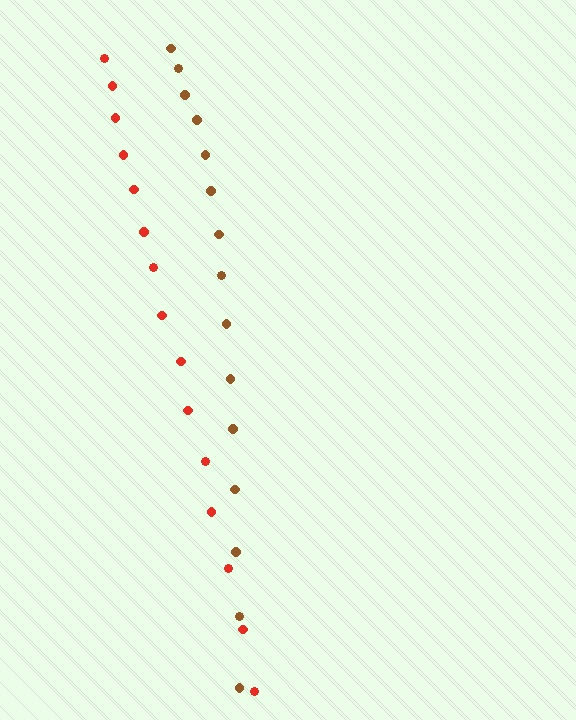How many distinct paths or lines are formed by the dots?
There are 2 distinct paths.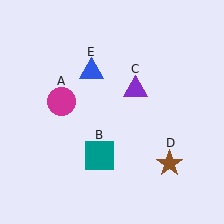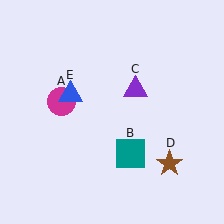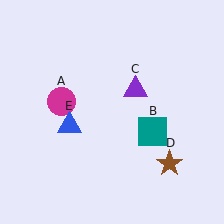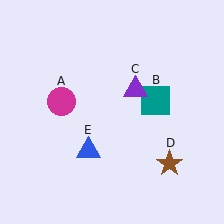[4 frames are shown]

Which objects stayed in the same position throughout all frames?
Magenta circle (object A) and purple triangle (object C) and brown star (object D) remained stationary.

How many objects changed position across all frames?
2 objects changed position: teal square (object B), blue triangle (object E).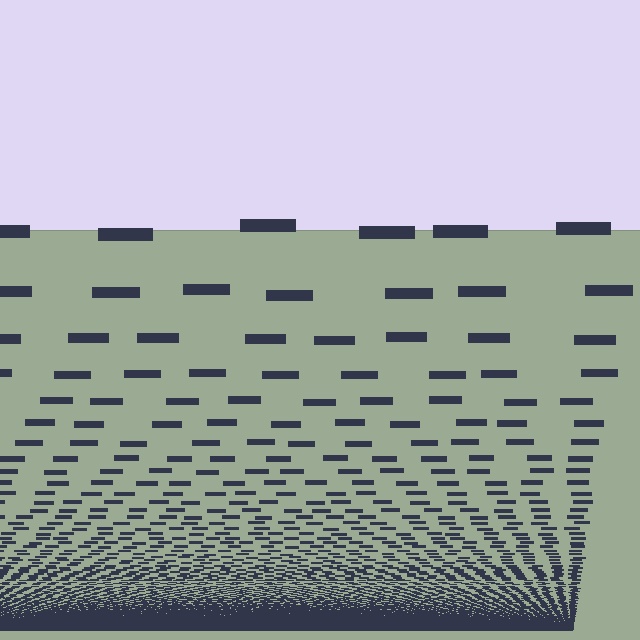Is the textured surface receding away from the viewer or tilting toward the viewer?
The surface appears to tilt toward the viewer. Texture elements get larger and sparser toward the top.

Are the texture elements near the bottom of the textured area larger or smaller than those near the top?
Smaller. The gradient is inverted — elements near the bottom are smaller and denser.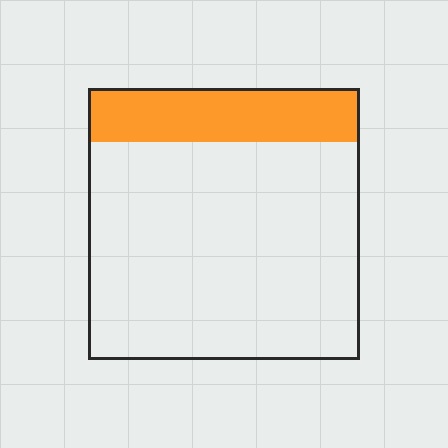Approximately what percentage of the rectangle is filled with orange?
Approximately 20%.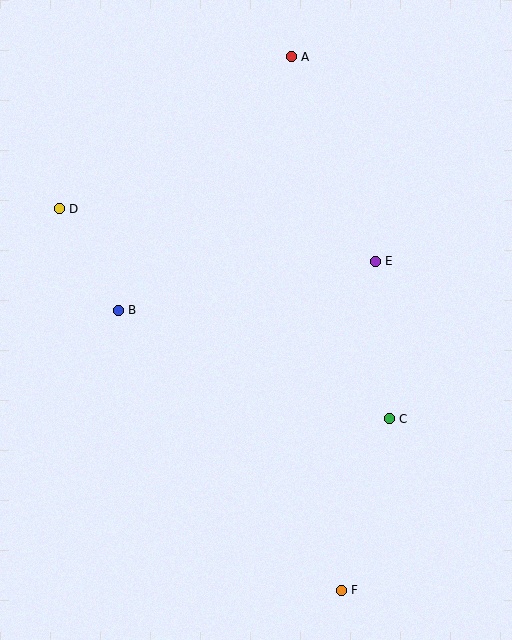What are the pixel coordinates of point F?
Point F is at (341, 590).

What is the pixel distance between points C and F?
The distance between C and F is 178 pixels.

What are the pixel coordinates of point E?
Point E is at (375, 261).